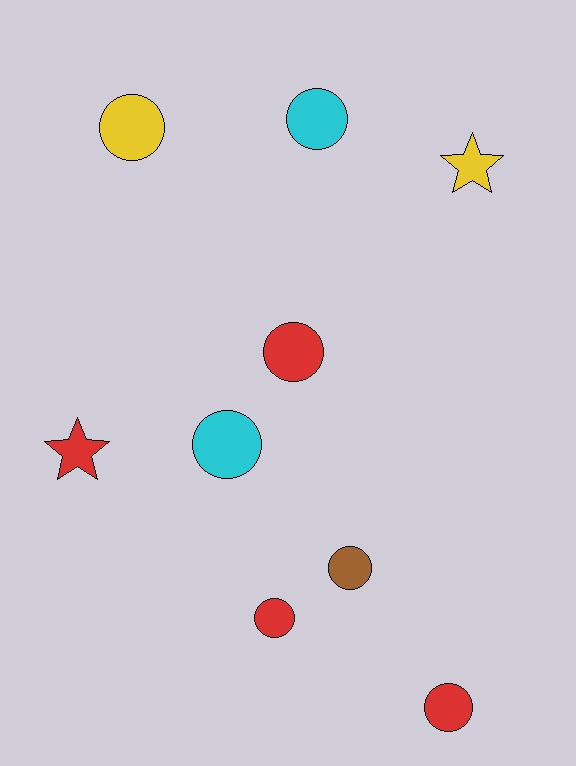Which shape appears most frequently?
Circle, with 7 objects.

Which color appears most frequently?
Red, with 4 objects.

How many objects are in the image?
There are 9 objects.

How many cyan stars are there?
There are no cyan stars.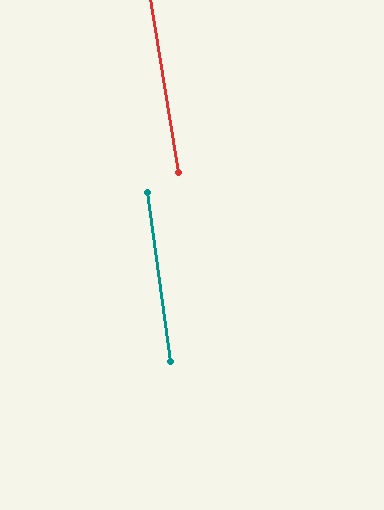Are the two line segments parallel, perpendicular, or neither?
Parallel — their directions differ by only 1.4°.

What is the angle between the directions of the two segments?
Approximately 1 degree.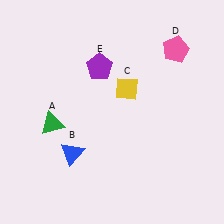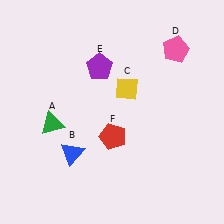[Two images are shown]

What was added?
A red pentagon (F) was added in Image 2.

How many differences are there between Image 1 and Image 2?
There is 1 difference between the two images.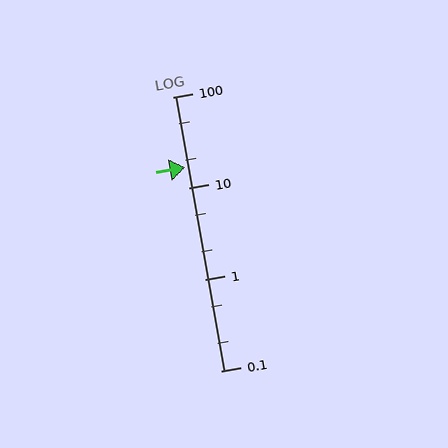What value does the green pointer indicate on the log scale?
The pointer indicates approximately 17.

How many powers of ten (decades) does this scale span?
The scale spans 3 decades, from 0.1 to 100.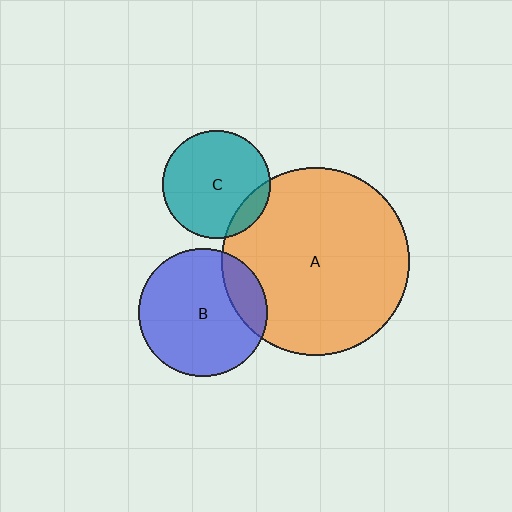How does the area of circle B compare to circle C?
Approximately 1.4 times.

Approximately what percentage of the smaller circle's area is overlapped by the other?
Approximately 15%.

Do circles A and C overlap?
Yes.